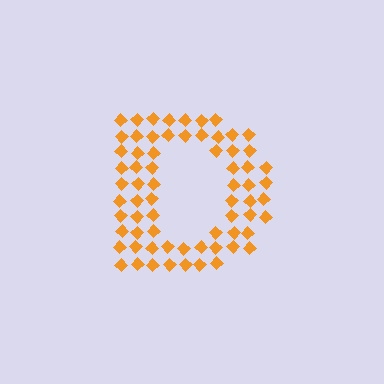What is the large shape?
The large shape is the letter D.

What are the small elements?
The small elements are diamonds.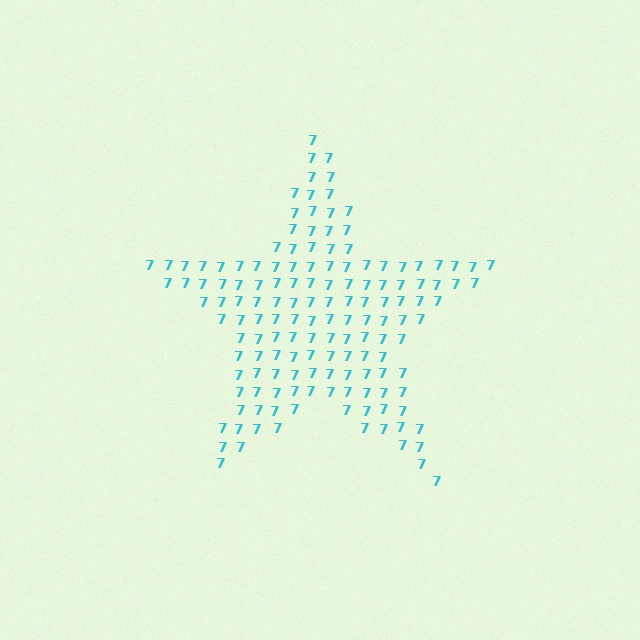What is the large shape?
The large shape is a star.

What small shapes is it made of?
It is made of small digit 7's.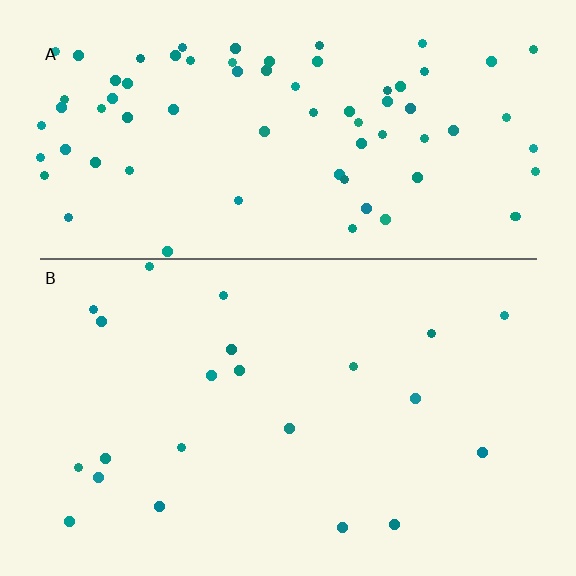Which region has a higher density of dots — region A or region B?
A (the top).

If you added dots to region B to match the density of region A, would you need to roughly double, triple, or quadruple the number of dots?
Approximately quadruple.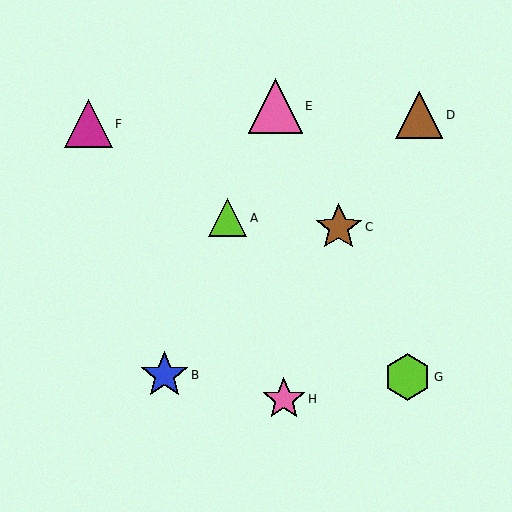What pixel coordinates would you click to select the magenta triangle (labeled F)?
Click at (89, 124) to select the magenta triangle F.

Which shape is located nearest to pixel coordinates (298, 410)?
The pink star (labeled H) at (284, 399) is nearest to that location.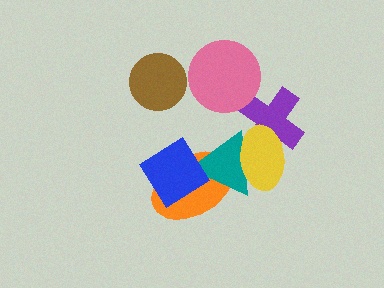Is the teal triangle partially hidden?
Yes, it is partially covered by another shape.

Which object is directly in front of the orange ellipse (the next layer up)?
The teal triangle is directly in front of the orange ellipse.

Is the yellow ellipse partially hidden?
No, no other shape covers it.